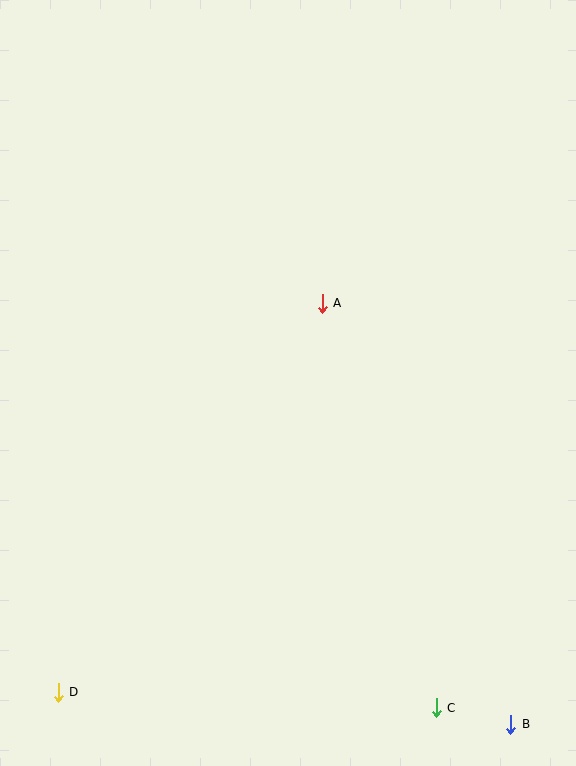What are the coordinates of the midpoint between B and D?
The midpoint between B and D is at (284, 708).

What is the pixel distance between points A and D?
The distance between A and D is 470 pixels.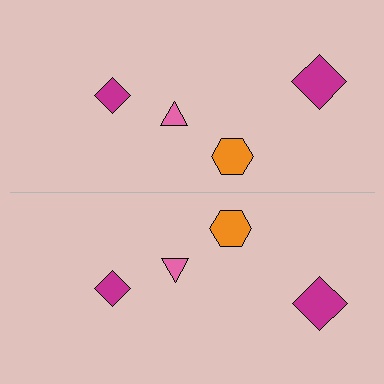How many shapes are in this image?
There are 8 shapes in this image.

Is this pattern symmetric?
Yes, this pattern has bilateral (reflection) symmetry.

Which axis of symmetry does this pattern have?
The pattern has a horizontal axis of symmetry running through the center of the image.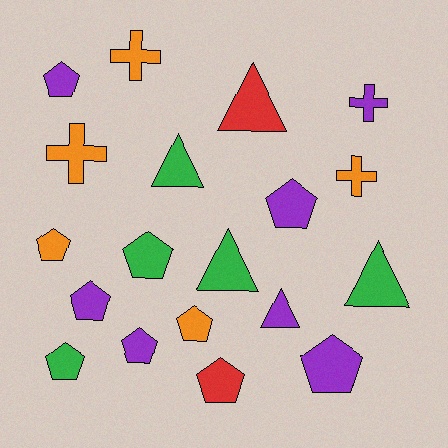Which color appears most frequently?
Purple, with 7 objects.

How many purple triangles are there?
There is 1 purple triangle.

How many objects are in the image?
There are 19 objects.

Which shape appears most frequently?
Pentagon, with 10 objects.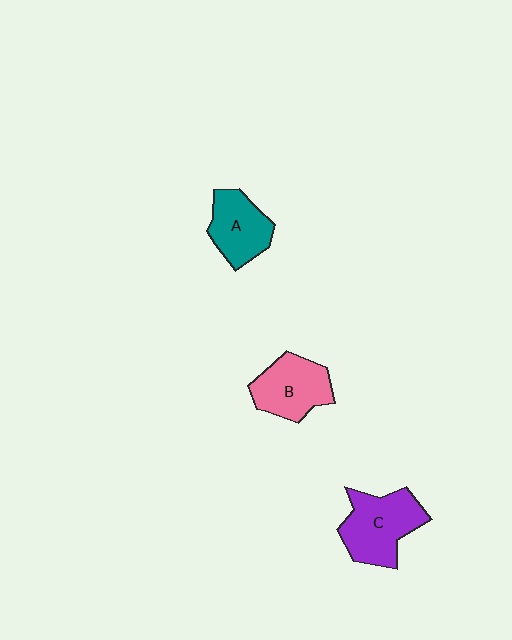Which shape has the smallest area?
Shape A (teal).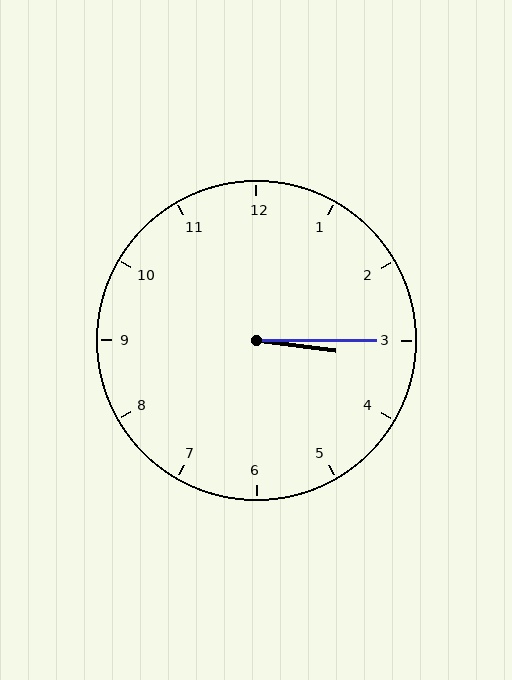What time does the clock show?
3:15.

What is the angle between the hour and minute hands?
Approximately 8 degrees.